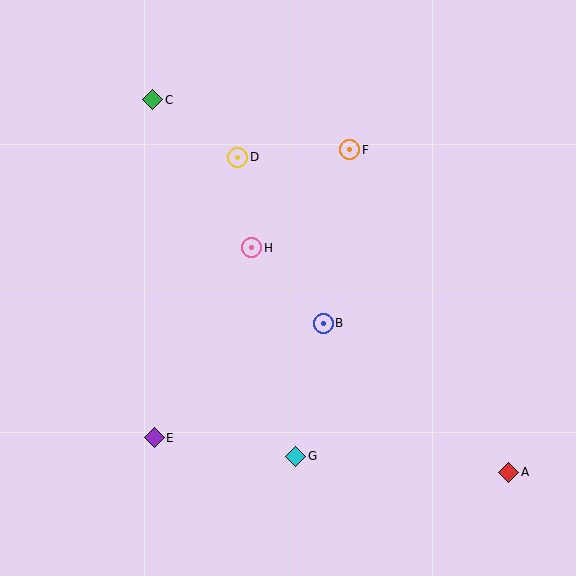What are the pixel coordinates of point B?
Point B is at (323, 323).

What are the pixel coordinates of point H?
Point H is at (252, 248).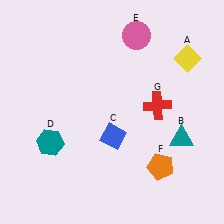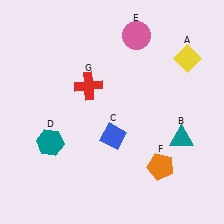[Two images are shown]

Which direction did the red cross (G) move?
The red cross (G) moved left.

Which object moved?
The red cross (G) moved left.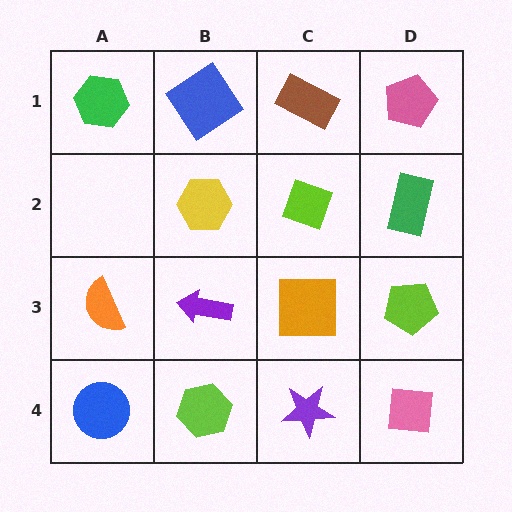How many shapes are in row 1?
4 shapes.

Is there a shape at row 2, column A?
No, that cell is empty.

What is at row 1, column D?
A pink pentagon.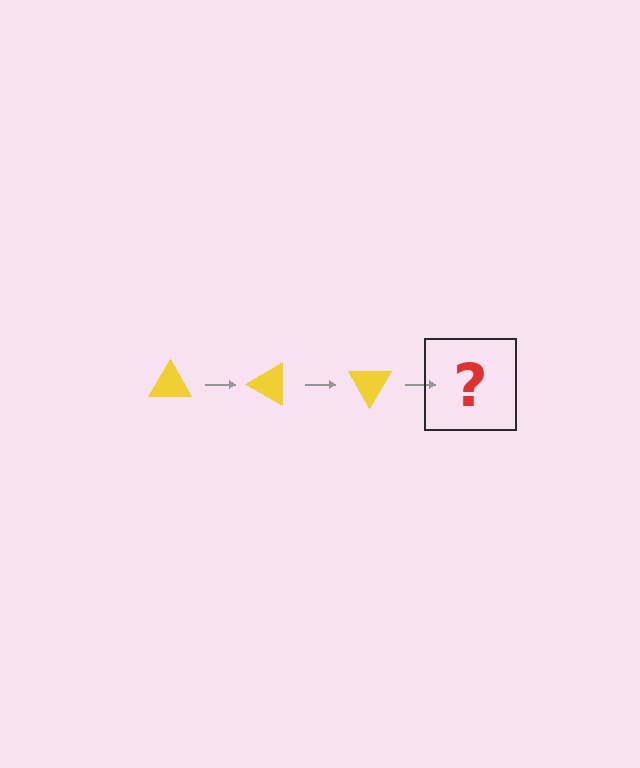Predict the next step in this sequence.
The next step is a yellow triangle rotated 90 degrees.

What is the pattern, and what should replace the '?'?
The pattern is that the triangle rotates 30 degrees each step. The '?' should be a yellow triangle rotated 90 degrees.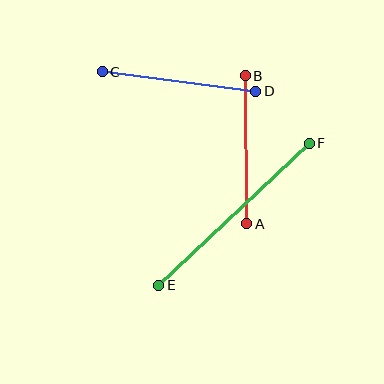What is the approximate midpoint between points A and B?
The midpoint is at approximately (246, 150) pixels.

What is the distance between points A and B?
The distance is approximately 148 pixels.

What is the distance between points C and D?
The distance is approximately 155 pixels.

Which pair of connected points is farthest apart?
Points E and F are farthest apart.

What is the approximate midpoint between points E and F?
The midpoint is at approximately (234, 214) pixels.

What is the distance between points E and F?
The distance is approximately 207 pixels.